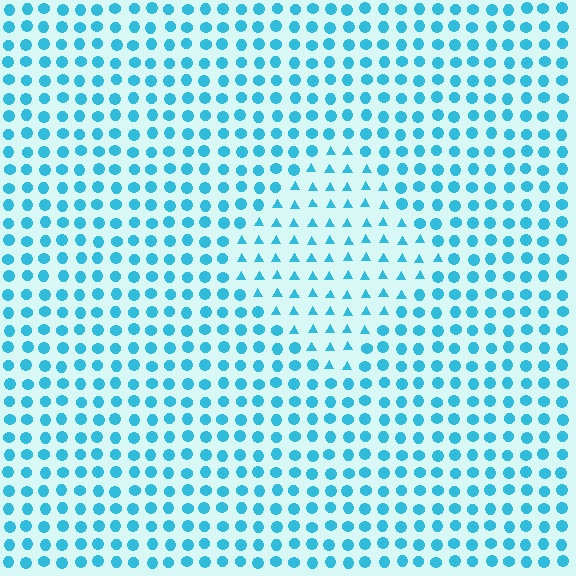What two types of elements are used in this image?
The image uses triangles inside the diamond region and circles outside it.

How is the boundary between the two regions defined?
The boundary is defined by a change in element shape: triangles inside vs. circles outside. All elements share the same color and spacing.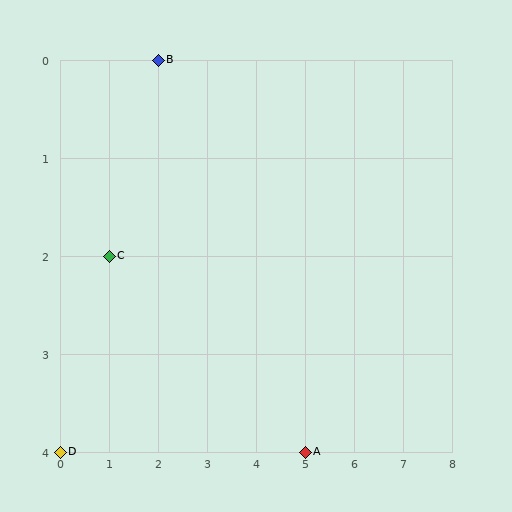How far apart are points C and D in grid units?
Points C and D are 1 column and 2 rows apart (about 2.2 grid units diagonally).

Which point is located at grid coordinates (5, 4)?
Point A is at (5, 4).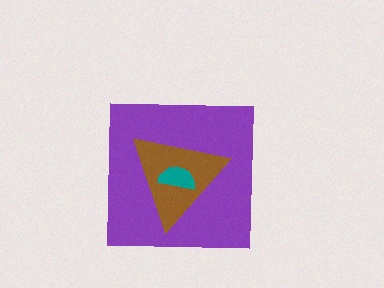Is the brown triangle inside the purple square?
Yes.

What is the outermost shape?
The purple square.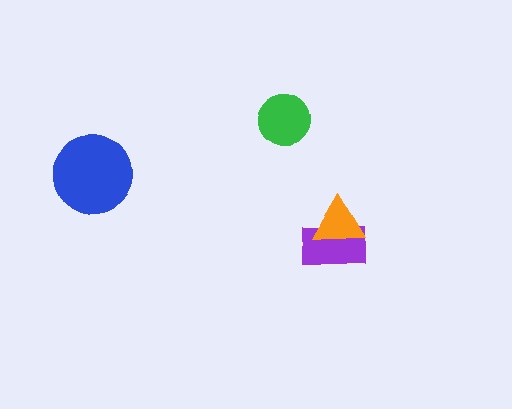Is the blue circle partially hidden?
No, no other shape covers it.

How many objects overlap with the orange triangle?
1 object overlaps with the orange triangle.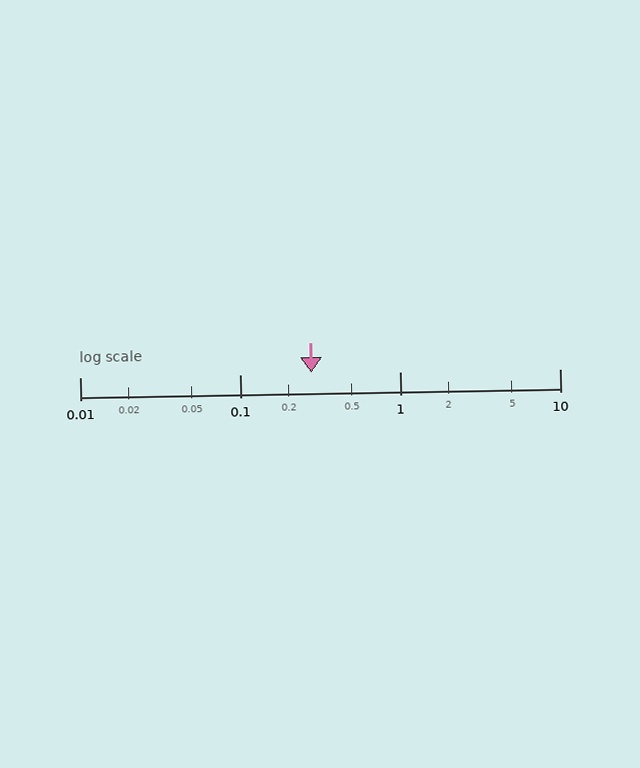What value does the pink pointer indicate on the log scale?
The pointer indicates approximately 0.28.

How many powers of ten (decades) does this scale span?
The scale spans 3 decades, from 0.01 to 10.